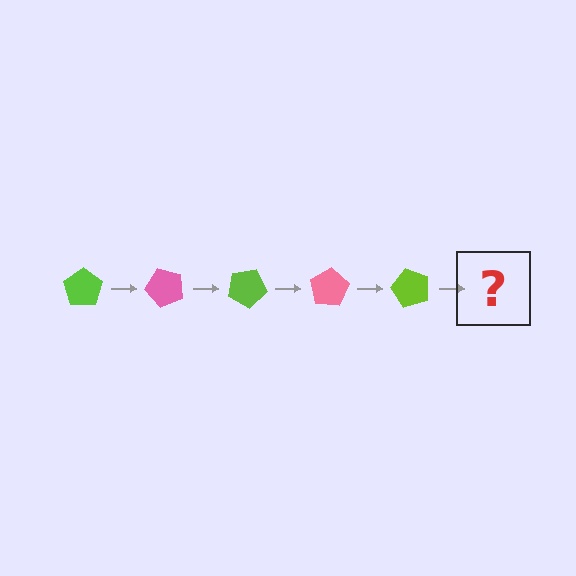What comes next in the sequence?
The next element should be a pink pentagon, rotated 250 degrees from the start.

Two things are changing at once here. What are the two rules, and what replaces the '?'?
The two rules are that it rotates 50 degrees each step and the color cycles through lime and pink. The '?' should be a pink pentagon, rotated 250 degrees from the start.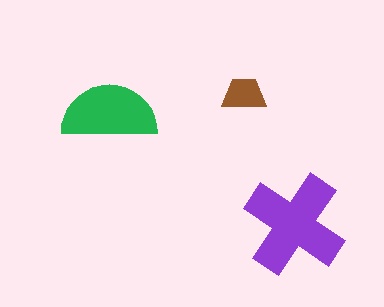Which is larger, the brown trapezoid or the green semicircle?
The green semicircle.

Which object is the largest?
The purple cross.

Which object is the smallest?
The brown trapezoid.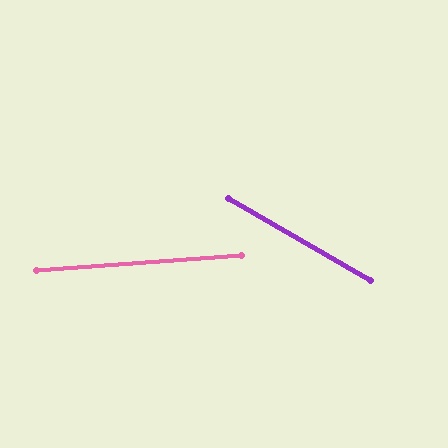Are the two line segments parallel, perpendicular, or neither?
Neither parallel nor perpendicular — they differ by about 34°.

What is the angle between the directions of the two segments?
Approximately 34 degrees.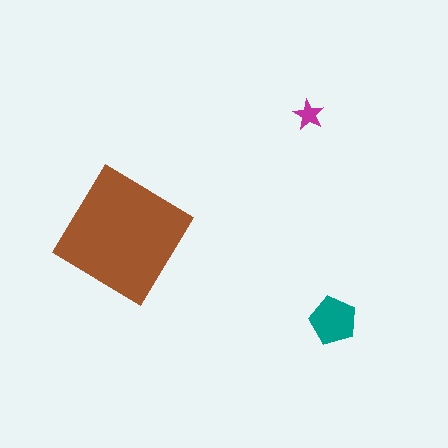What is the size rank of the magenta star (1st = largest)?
3rd.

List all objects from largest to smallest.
The brown diamond, the teal pentagon, the magenta star.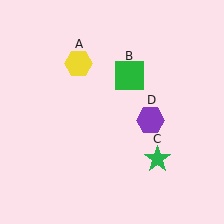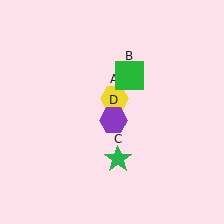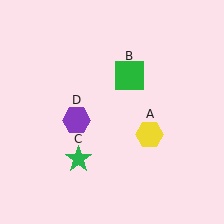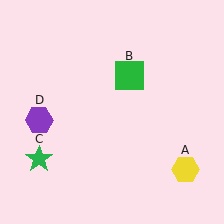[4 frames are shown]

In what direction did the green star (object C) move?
The green star (object C) moved left.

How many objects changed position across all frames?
3 objects changed position: yellow hexagon (object A), green star (object C), purple hexagon (object D).